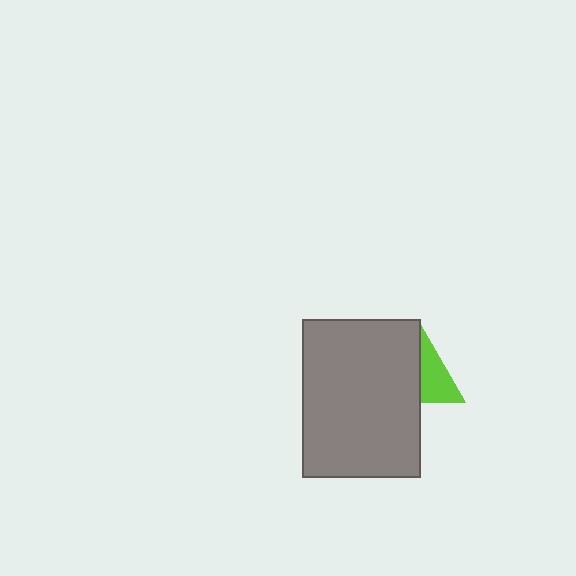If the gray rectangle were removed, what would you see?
You would see the complete lime triangle.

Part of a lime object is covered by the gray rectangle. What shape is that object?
It is a triangle.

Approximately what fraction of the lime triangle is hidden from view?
Roughly 52% of the lime triangle is hidden behind the gray rectangle.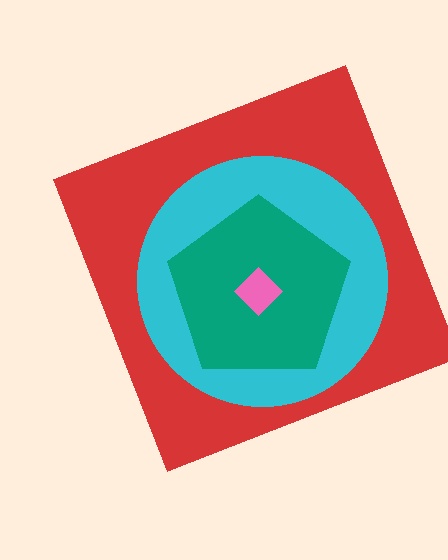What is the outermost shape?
The red square.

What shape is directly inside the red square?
The cyan circle.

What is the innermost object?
The pink diamond.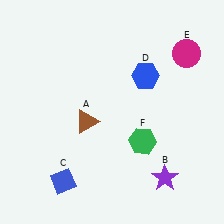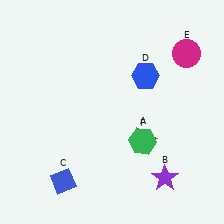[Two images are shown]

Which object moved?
The brown triangle (A) moved right.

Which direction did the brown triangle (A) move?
The brown triangle (A) moved right.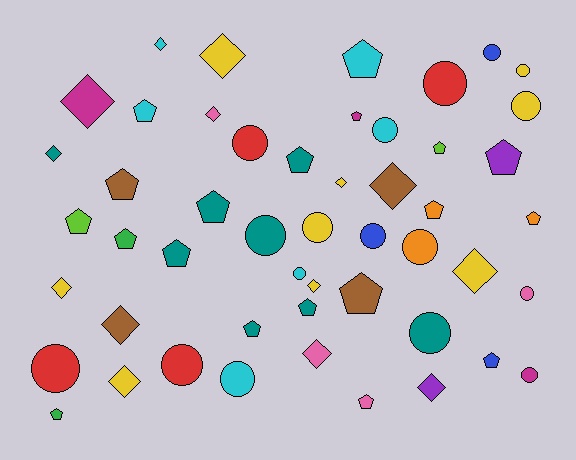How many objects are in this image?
There are 50 objects.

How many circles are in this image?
There are 17 circles.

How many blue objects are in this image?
There are 3 blue objects.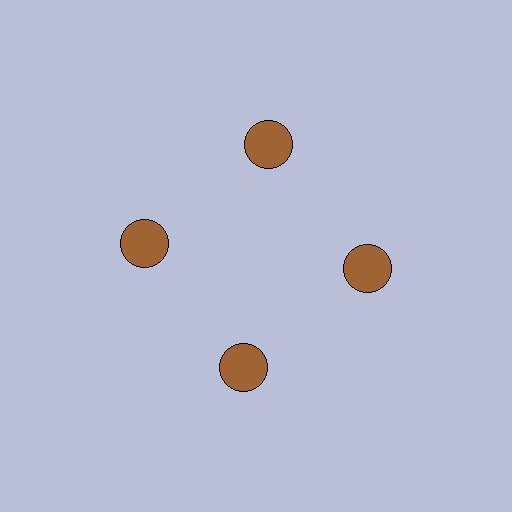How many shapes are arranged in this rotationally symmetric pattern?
There are 4 shapes, arranged in 4 groups of 1.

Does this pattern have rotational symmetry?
Yes, this pattern has 4-fold rotational symmetry. It looks the same after rotating 90 degrees around the center.